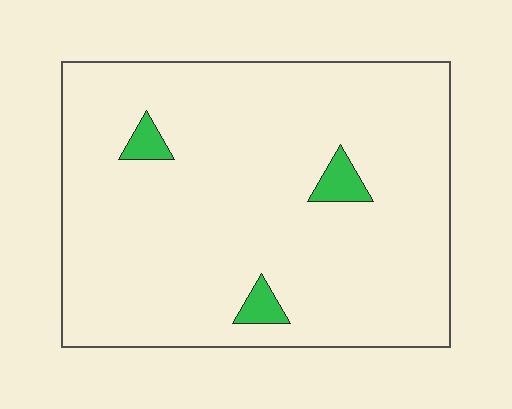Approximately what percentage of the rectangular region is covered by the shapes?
Approximately 5%.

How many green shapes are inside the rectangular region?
3.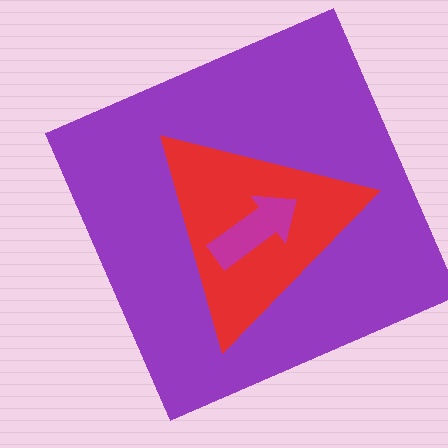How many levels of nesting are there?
3.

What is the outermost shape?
The purple square.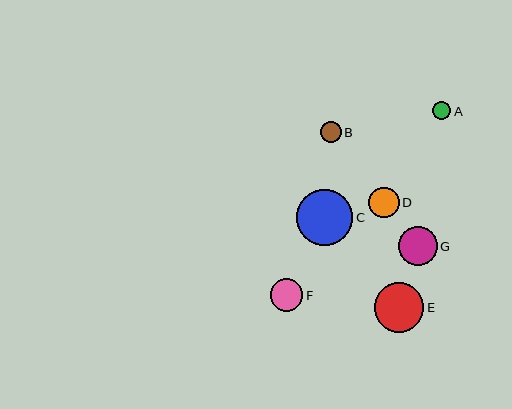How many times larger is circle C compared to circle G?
Circle C is approximately 1.4 times the size of circle G.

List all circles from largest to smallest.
From largest to smallest: C, E, G, F, D, B, A.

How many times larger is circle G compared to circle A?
Circle G is approximately 2.2 times the size of circle A.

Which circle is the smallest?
Circle A is the smallest with a size of approximately 18 pixels.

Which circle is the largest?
Circle C is the largest with a size of approximately 56 pixels.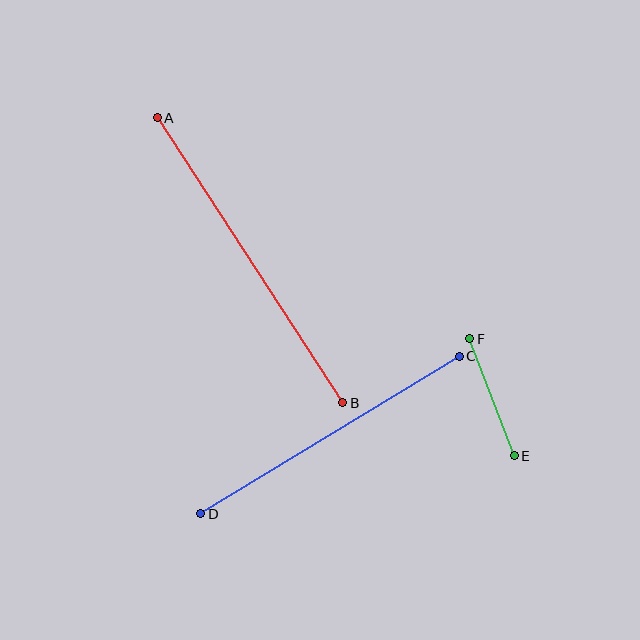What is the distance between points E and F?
The distance is approximately 125 pixels.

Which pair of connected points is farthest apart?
Points A and B are farthest apart.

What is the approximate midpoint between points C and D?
The midpoint is at approximately (330, 435) pixels.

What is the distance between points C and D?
The distance is approximately 303 pixels.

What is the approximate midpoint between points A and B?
The midpoint is at approximately (250, 260) pixels.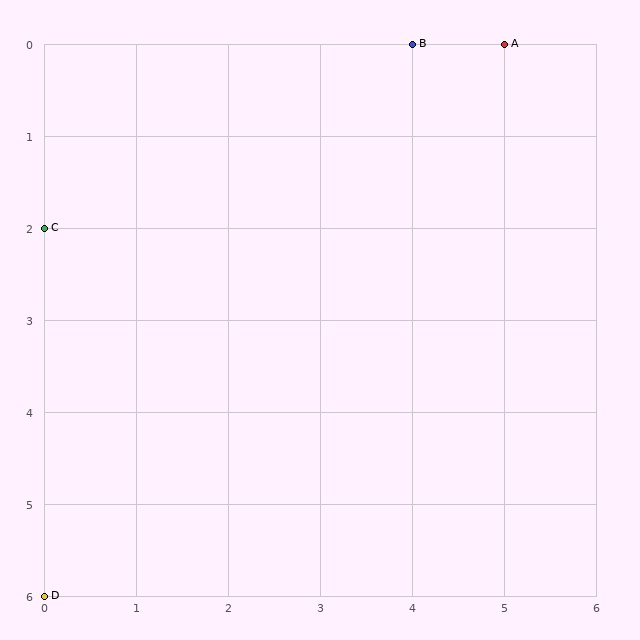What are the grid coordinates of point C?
Point C is at grid coordinates (0, 2).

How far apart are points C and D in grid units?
Points C and D are 4 rows apart.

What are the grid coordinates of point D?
Point D is at grid coordinates (0, 6).